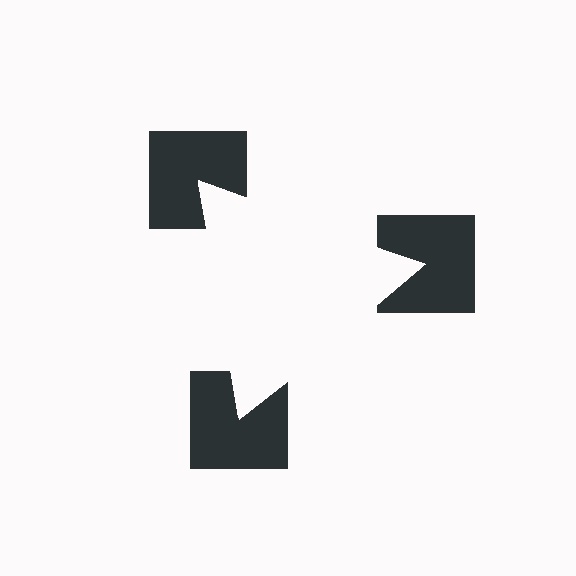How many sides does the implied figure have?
3 sides.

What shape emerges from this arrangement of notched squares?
An illusory triangle — its edges are inferred from the aligned wedge cuts in the notched squares, not physically drawn.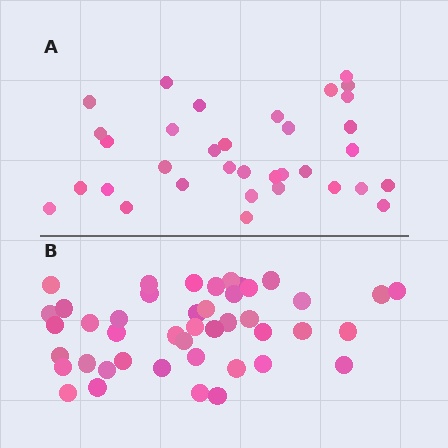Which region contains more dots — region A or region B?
Region B (the bottom region) has more dots.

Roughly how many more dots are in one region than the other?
Region B has roughly 10 or so more dots than region A.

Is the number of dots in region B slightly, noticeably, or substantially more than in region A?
Region B has noticeably more, but not dramatically so. The ratio is roughly 1.3 to 1.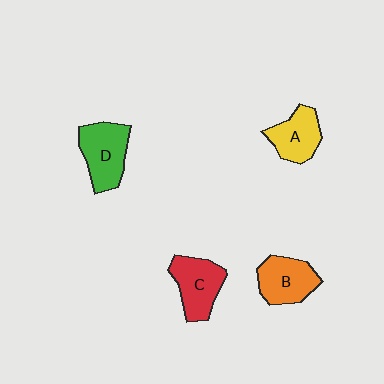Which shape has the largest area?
Shape D (green).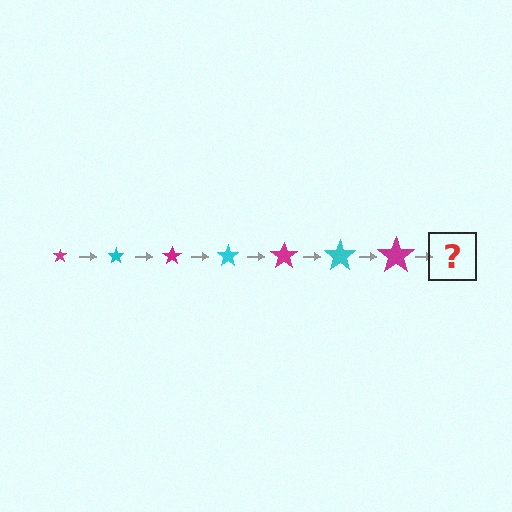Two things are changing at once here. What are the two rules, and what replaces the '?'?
The two rules are that the star grows larger each step and the color cycles through magenta and cyan. The '?' should be a cyan star, larger than the previous one.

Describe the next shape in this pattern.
It should be a cyan star, larger than the previous one.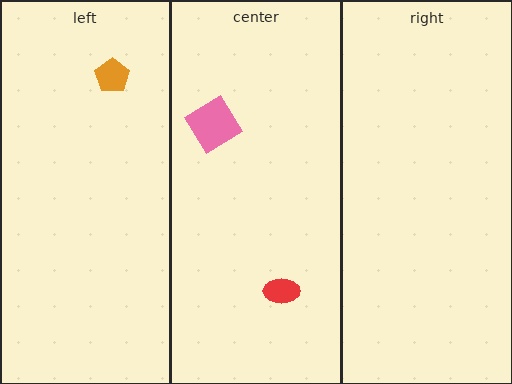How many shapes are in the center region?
2.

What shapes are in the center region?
The red ellipse, the pink diamond.